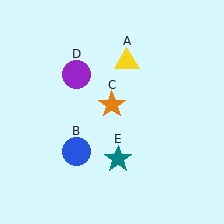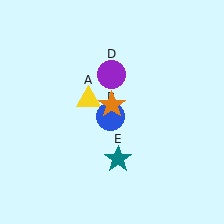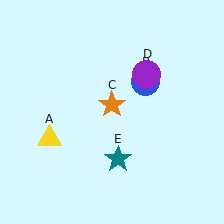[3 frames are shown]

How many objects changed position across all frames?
3 objects changed position: yellow triangle (object A), blue circle (object B), purple circle (object D).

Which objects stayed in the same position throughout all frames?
Orange star (object C) and teal star (object E) remained stationary.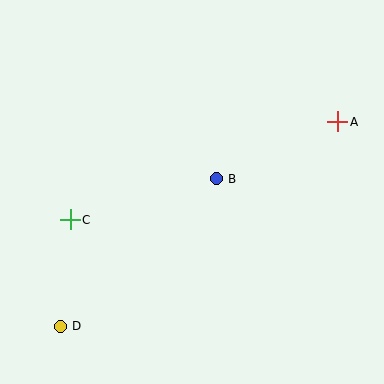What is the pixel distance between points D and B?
The distance between D and B is 215 pixels.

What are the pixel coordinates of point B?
Point B is at (216, 179).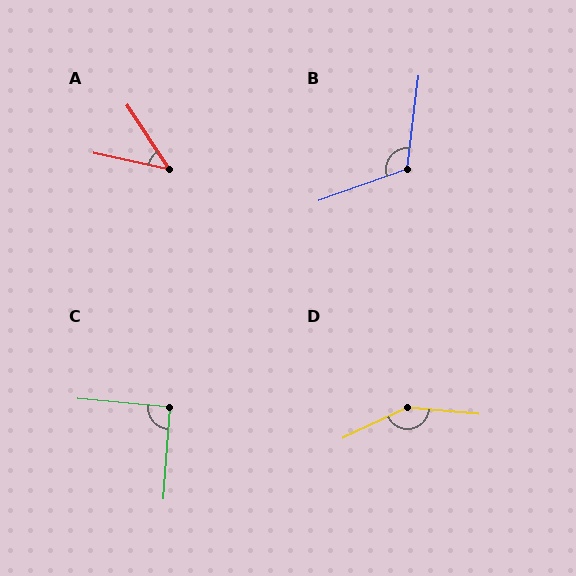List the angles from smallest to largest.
A (44°), C (91°), B (117°), D (150°).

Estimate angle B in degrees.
Approximately 117 degrees.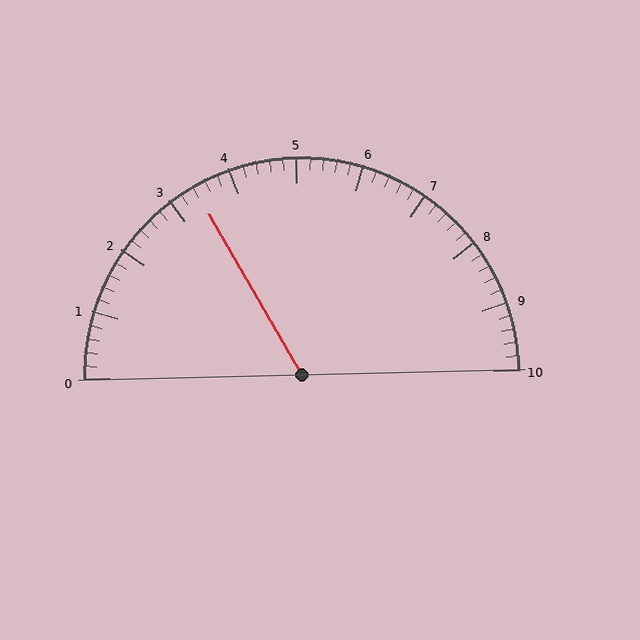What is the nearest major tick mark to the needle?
The nearest major tick mark is 3.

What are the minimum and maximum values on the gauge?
The gauge ranges from 0 to 10.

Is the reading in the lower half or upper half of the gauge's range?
The reading is in the lower half of the range (0 to 10).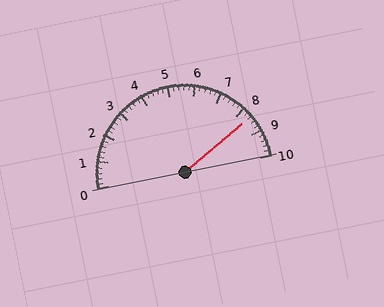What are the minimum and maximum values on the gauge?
The gauge ranges from 0 to 10.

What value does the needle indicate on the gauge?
The needle indicates approximately 8.4.